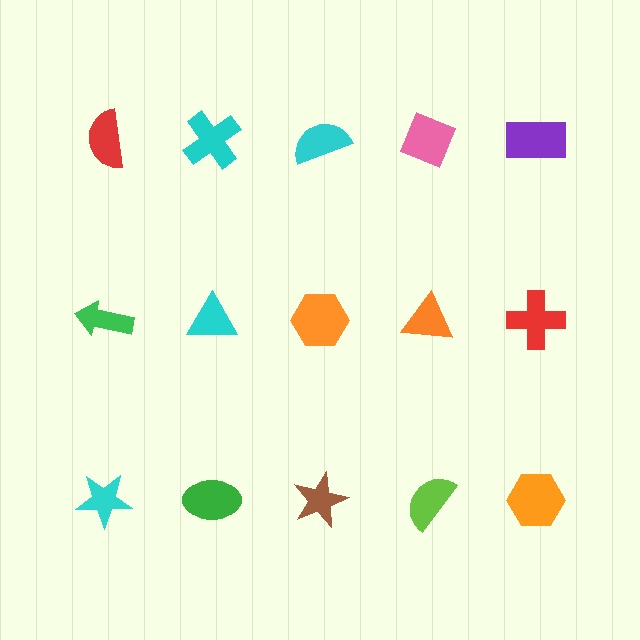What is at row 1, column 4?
A pink diamond.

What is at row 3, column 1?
A cyan star.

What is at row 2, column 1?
A green arrow.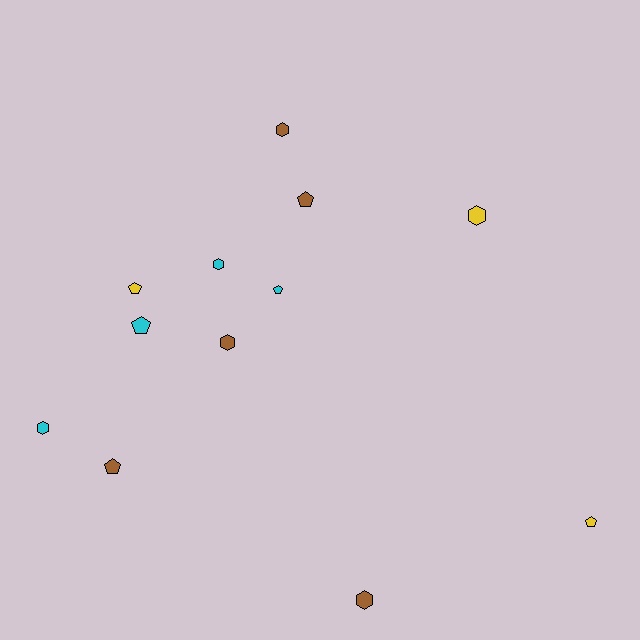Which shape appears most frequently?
Hexagon, with 6 objects.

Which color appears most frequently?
Brown, with 5 objects.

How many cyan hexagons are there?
There are 2 cyan hexagons.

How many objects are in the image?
There are 12 objects.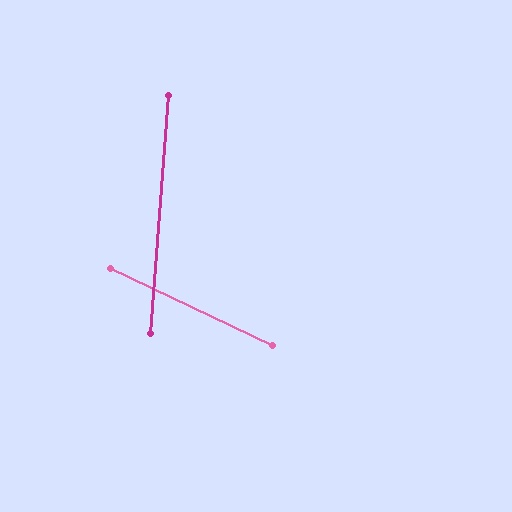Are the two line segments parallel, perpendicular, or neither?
Neither parallel nor perpendicular — they differ by about 69°.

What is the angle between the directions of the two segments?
Approximately 69 degrees.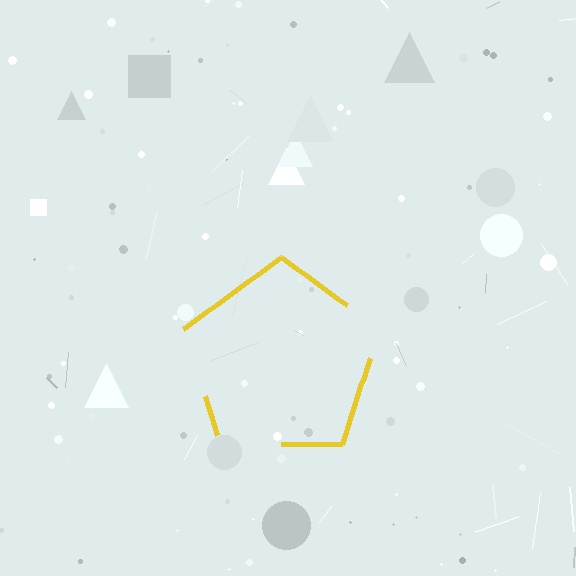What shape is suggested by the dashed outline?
The dashed outline suggests a pentagon.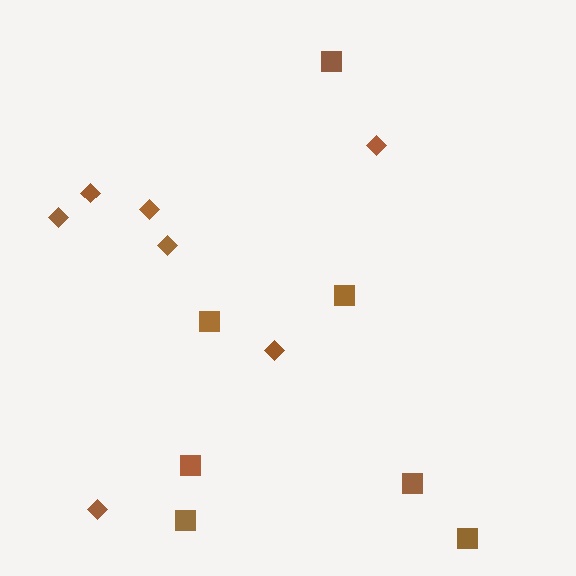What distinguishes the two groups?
There are 2 groups: one group of squares (7) and one group of diamonds (7).